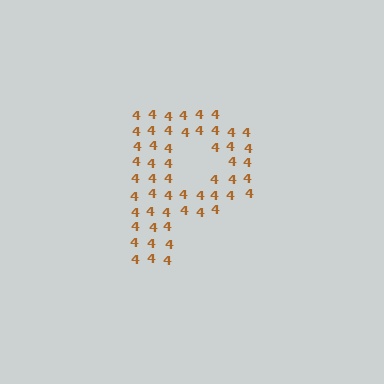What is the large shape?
The large shape is the letter P.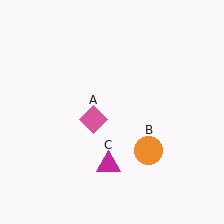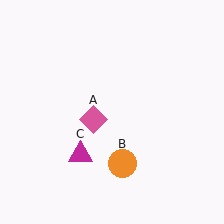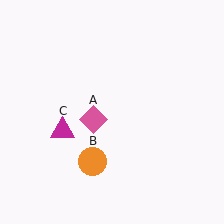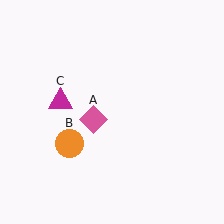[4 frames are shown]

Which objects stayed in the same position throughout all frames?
Pink diamond (object A) remained stationary.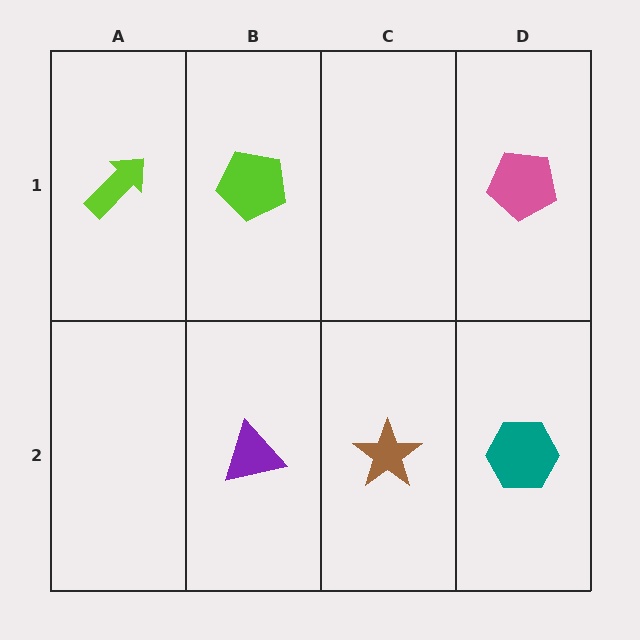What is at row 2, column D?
A teal hexagon.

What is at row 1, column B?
A lime pentagon.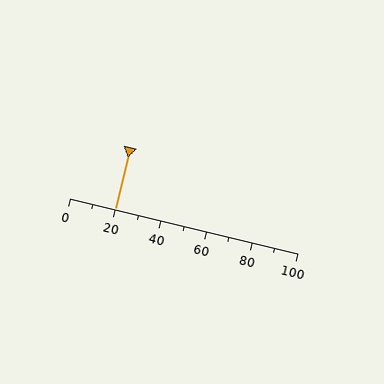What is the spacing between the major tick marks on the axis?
The major ticks are spaced 20 apart.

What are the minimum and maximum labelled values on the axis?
The axis runs from 0 to 100.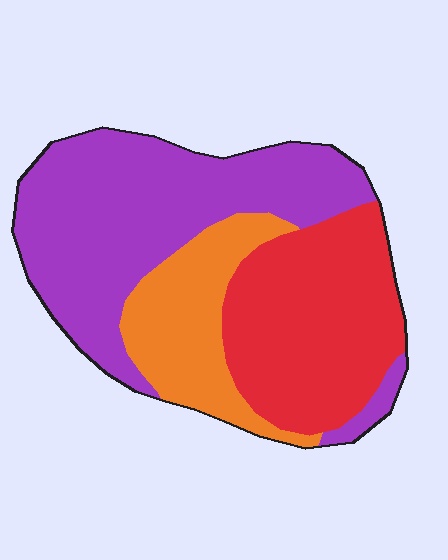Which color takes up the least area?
Orange, at roughly 20%.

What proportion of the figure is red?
Red takes up about one third (1/3) of the figure.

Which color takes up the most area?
Purple, at roughly 45%.